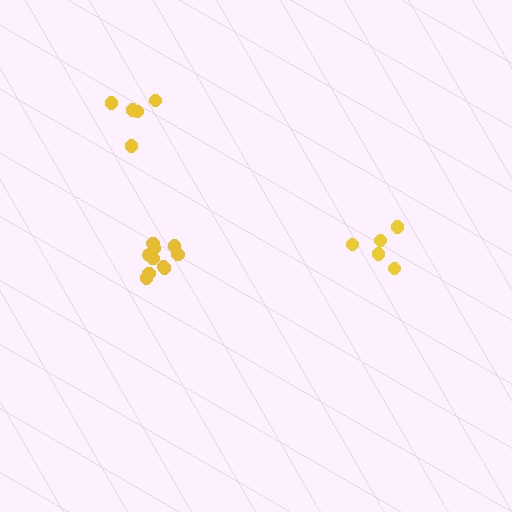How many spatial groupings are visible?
There are 3 spatial groupings.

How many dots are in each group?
Group 1: 5 dots, Group 2: 10 dots, Group 3: 5 dots (20 total).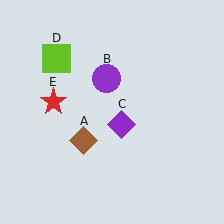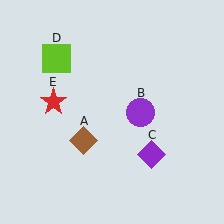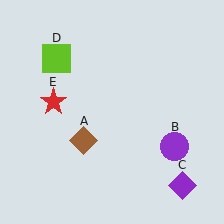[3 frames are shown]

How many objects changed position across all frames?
2 objects changed position: purple circle (object B), purple diamond (object C).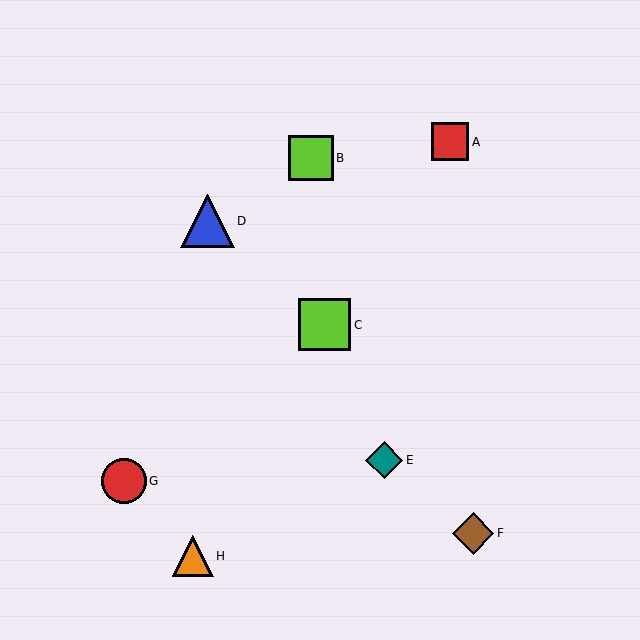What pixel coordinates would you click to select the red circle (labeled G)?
Click at (124, 481) to select the red circle G.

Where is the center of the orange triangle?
The center of the orange triangle is at (193, 556).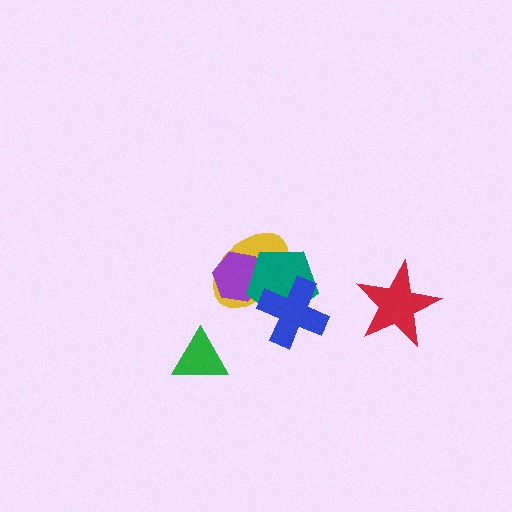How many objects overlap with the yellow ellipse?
3 objects overlap with the yellow ellipse.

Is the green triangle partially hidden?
No, no other shape covers it.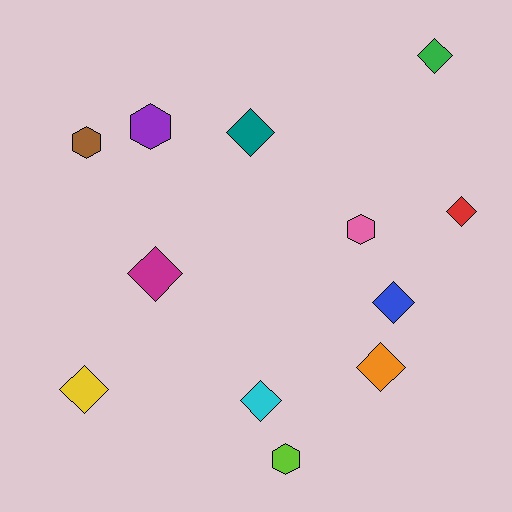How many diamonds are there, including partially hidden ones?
There are 8 diamonds.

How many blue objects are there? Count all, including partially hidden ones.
There is 1 blue object.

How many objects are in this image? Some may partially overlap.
There are 12 objects.